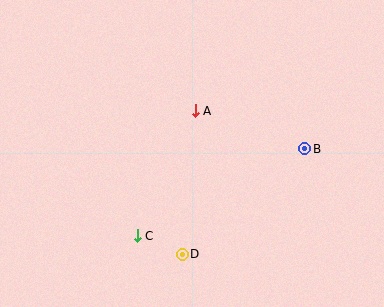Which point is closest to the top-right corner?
Point B is closest to the top-right corner.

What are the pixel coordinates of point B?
Point B is at (305, 149).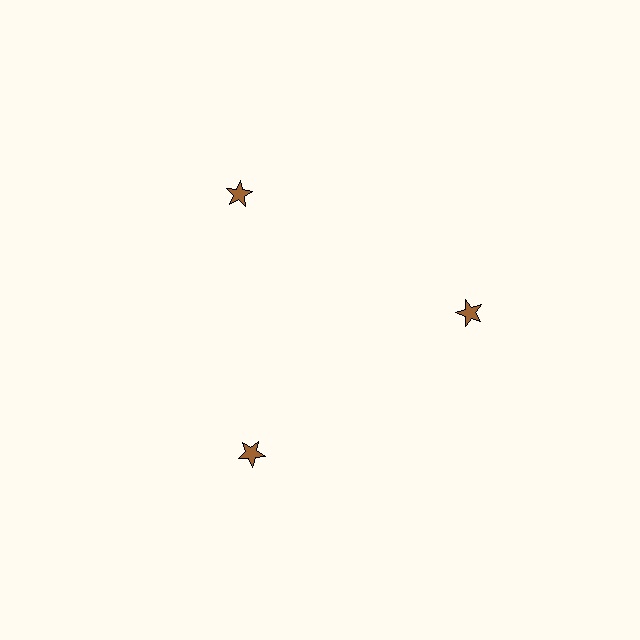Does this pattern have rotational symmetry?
Yes, this pattern has 3-fold rotational symmetry. It looks the same after rotating 120 degrees around the center.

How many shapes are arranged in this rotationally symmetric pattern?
There are 3 shapes, arranged in 3 groups of 1.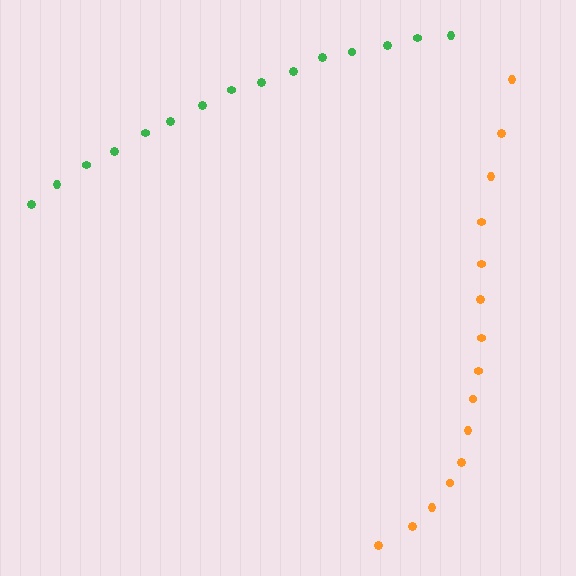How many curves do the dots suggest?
There are 2 distinct paths.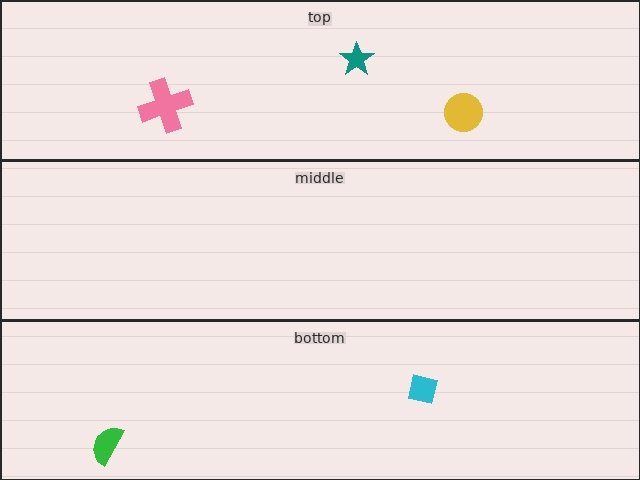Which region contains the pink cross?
The top region.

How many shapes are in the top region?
3.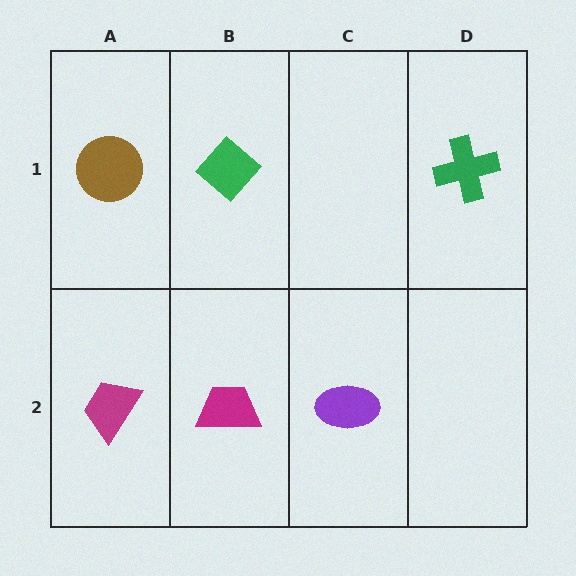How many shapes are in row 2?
3 shapes.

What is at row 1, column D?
A green cross.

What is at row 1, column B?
A green diamond.